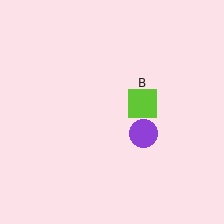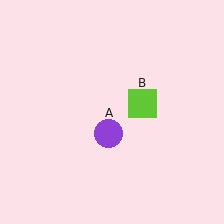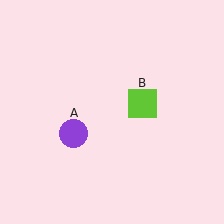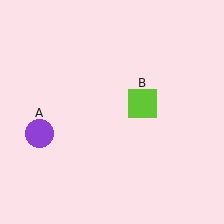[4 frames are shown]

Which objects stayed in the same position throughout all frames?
Lime square (object B) remained stationary.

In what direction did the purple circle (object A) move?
The purple circle (object A) moved left.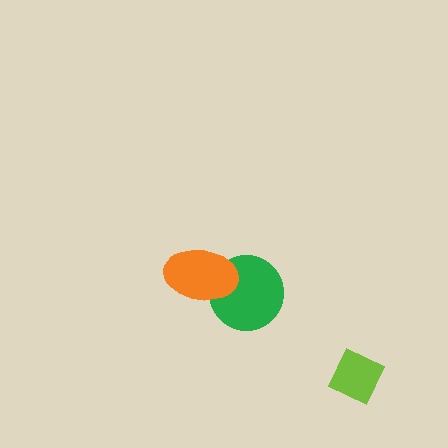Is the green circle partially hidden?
Yes, it is partially covered by another shape.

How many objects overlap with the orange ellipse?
1 object overlaps with the orange ellipse.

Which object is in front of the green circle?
The orange ellipse is in front of the green circle.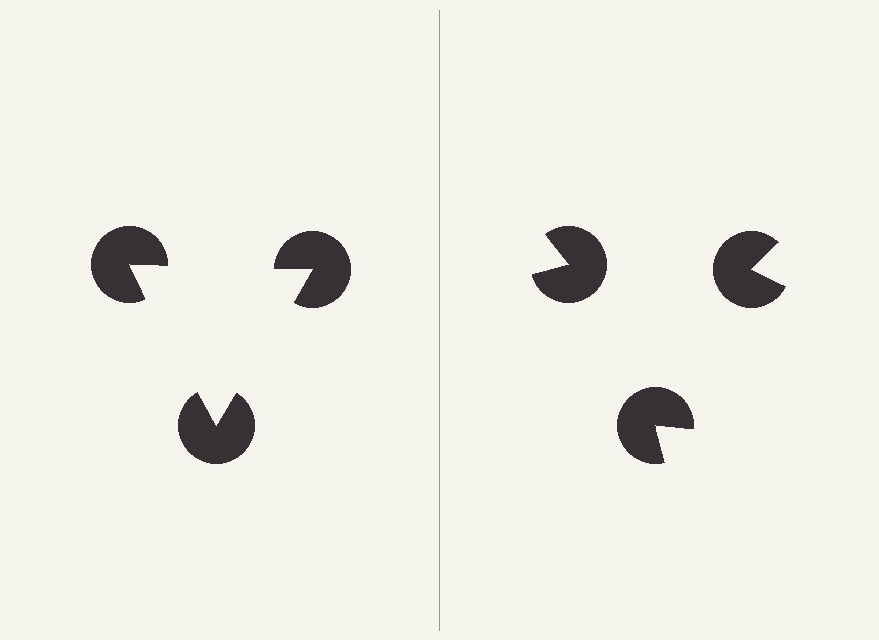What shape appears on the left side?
An illusory triangle.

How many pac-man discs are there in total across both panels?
6 — 3 on each side.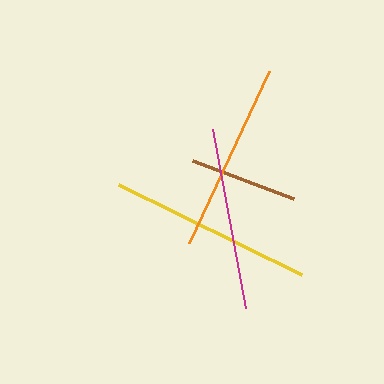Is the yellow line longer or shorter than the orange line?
The yellow line is longer than the orange line.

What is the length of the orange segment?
The orange segment is approximately 190 pixels long.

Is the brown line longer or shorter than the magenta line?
The magenta line is longer than the brown line.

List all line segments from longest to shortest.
From longest to shortest: yellow, orange, magenta, brown.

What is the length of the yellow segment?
The yellow segment is approximately 204 pixels long.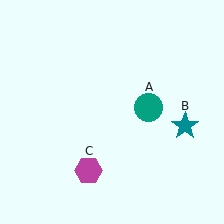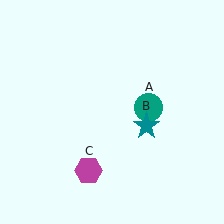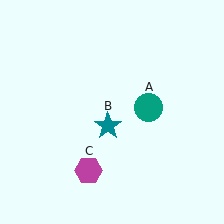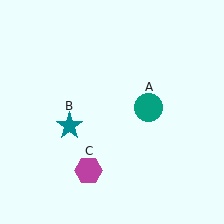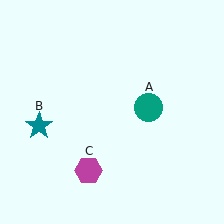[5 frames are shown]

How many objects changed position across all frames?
1 object changed position: teal star (object B).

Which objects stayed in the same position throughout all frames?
Teal circle (object A) and magenta hexagon (object C) remained stationary.